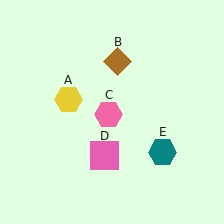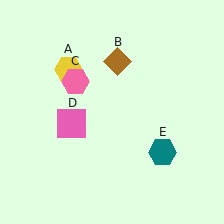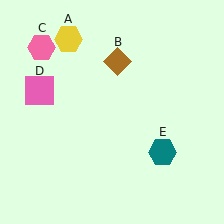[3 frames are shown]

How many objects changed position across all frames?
3 objects changed position: yellow hexagon (object A), pink hexagon (object C), pink square (object D).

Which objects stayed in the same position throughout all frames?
Brown diamond (object B) and teal hexagon (object E) remained stationary.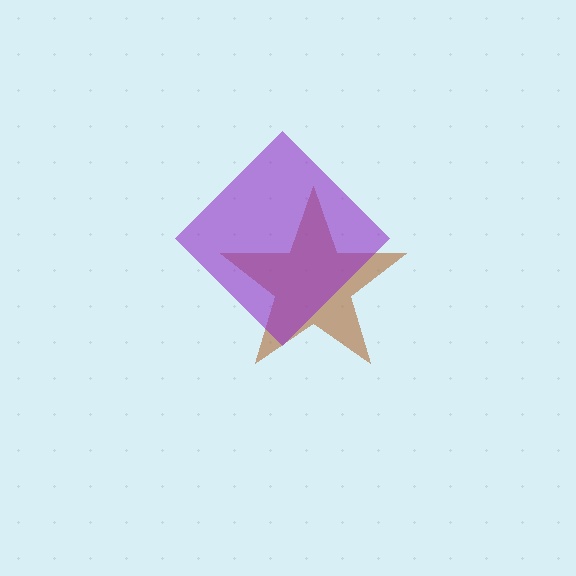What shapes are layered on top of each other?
The layered shapes are: a brown star, a purple diamond.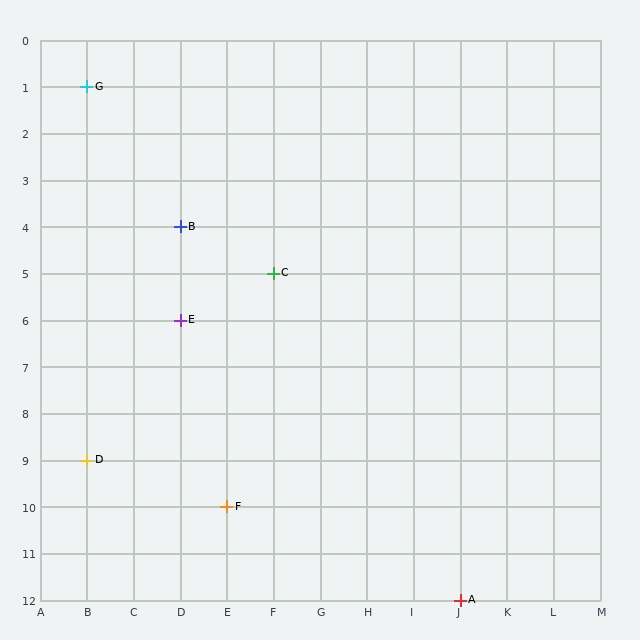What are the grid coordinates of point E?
Point E is at grid coordinates (D, 6).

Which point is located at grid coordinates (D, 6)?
Point E is at (D, 6).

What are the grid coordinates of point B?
Point B is at grid coordinates (D, 4).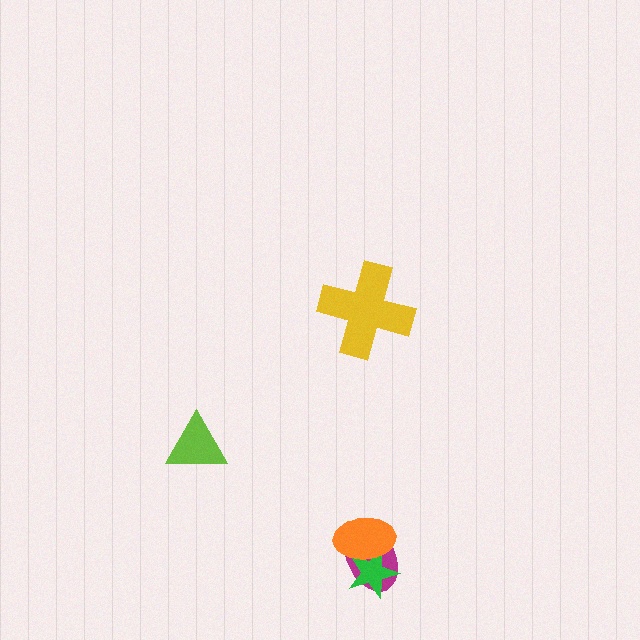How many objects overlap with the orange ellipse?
2 objects overlap with the orange ellipse.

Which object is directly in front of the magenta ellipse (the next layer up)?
The green star is directly in front of the magenta ellipse.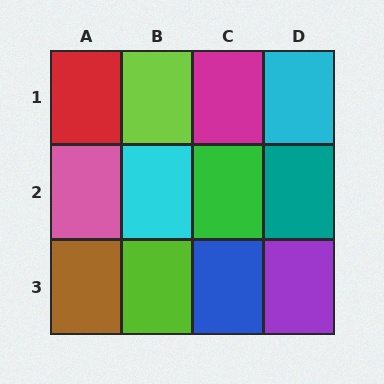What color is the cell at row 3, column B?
Lime.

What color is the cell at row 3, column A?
Brown.